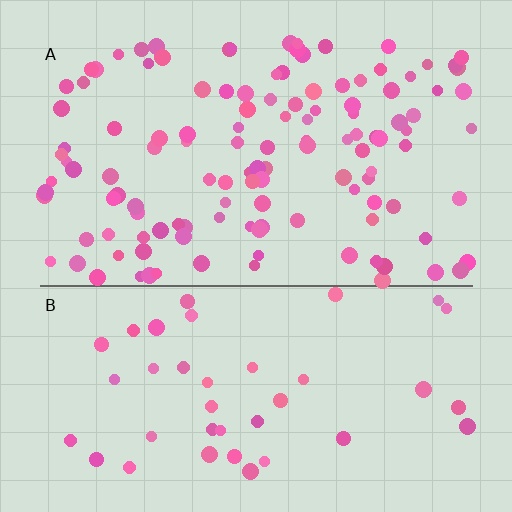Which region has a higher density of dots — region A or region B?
A (the top).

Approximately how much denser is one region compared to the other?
Approximately 3.0× — region A over region B.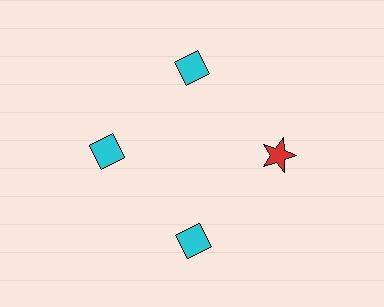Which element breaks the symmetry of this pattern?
The red star at roughly the 3 o'clock position breaks the symmetry. All other shapes are cyan diamonds.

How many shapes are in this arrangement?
There are 4 shapes arranged in a ring pattern.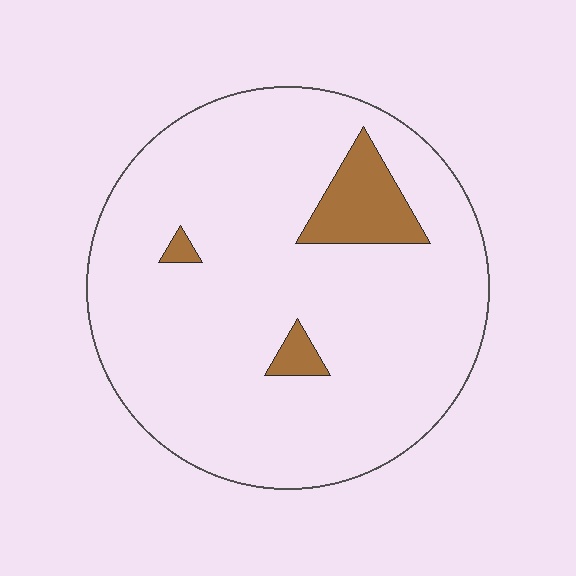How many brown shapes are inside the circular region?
3.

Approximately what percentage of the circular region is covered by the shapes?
Approximately 10%.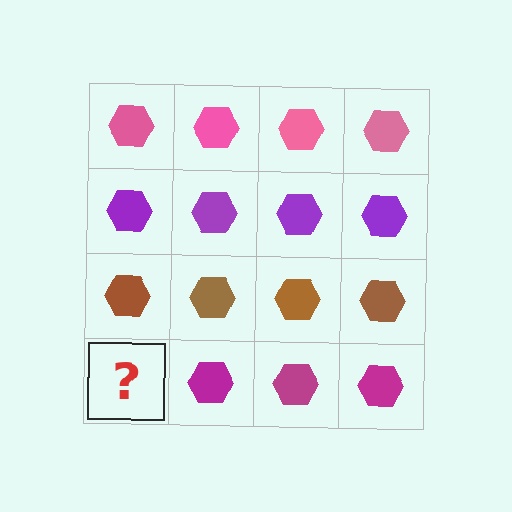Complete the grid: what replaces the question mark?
The question mark should be replaced with a magenta hexagon.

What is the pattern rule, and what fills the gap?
The rule is that each row has a consistent color. The gap should be filled with a magenta hexagon.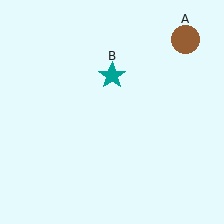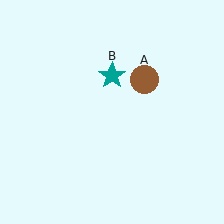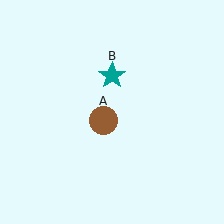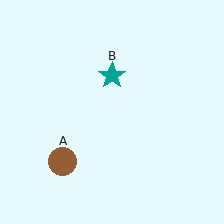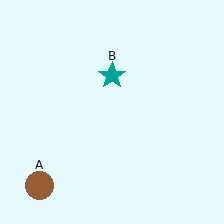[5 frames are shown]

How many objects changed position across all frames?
1 object changed position: brown circle (object A).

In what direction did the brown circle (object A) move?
The brown circle (object A) moved down and to the left.